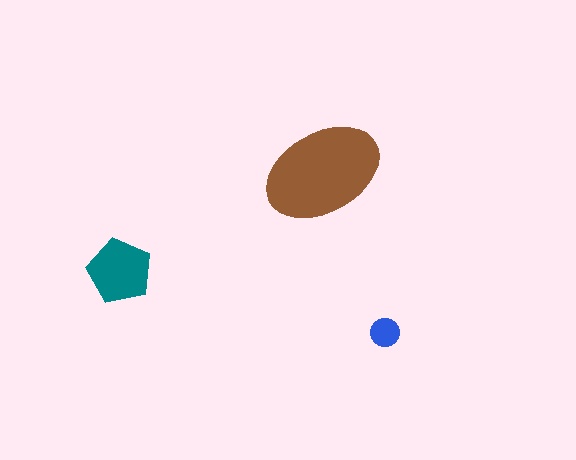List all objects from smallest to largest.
The blue circle, the teal pentagon, the brown ellipse.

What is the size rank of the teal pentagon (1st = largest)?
2nd.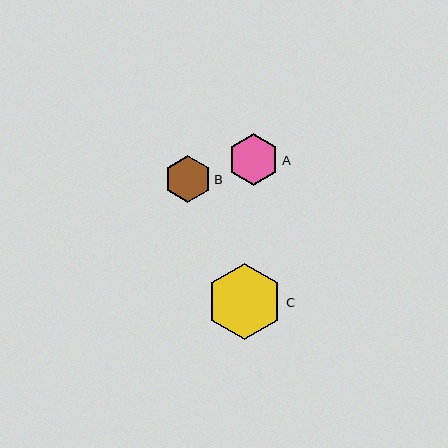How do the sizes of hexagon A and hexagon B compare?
Hexagon A and hexagon B are approximately the same size.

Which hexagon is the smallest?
Hexagon B is the smallest with a size of approximately 47 pixels.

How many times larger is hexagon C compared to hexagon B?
Hexagon C is approximately 1.6 times the size of hexagon B.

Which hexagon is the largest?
Hexagon C is the largest with a size of approximately 77 pixels.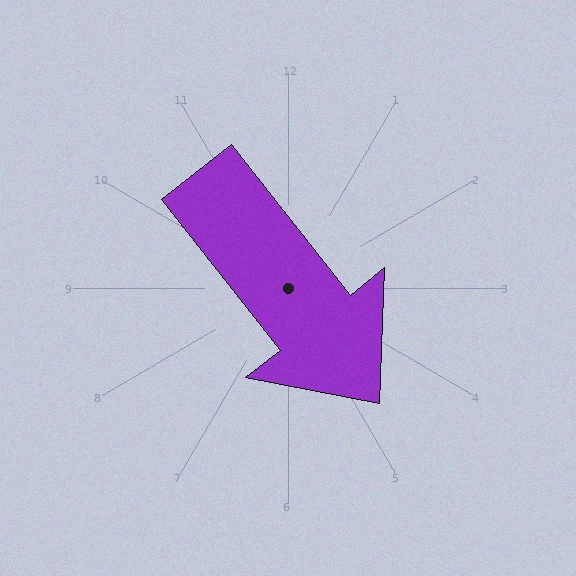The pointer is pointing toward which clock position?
Roughly 5 o'clock.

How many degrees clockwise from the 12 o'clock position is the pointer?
Approximately 142 degrees.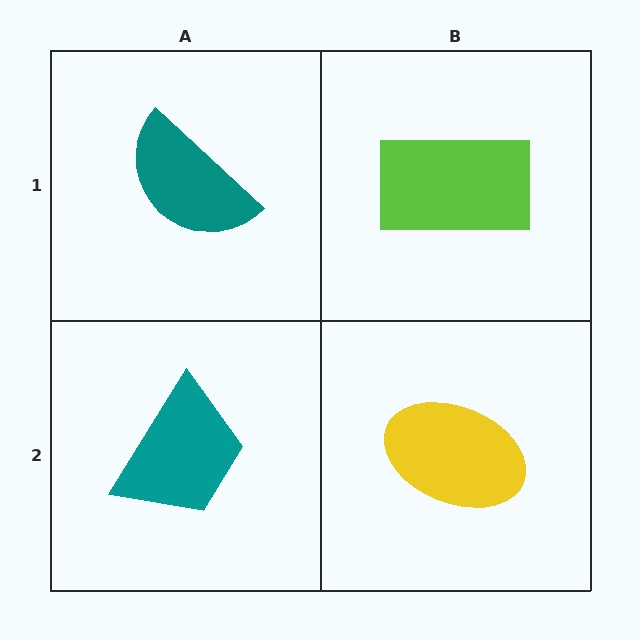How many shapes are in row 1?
2 shapes.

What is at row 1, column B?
A lime rectangle.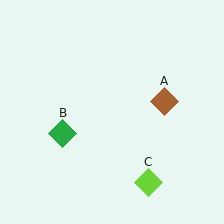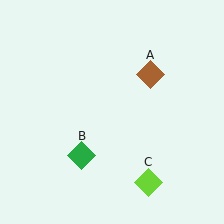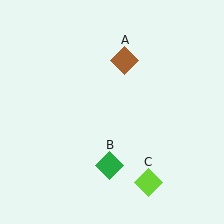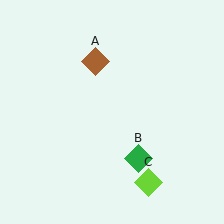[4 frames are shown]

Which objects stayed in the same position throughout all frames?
Lime diamond (object C) remained stationary.